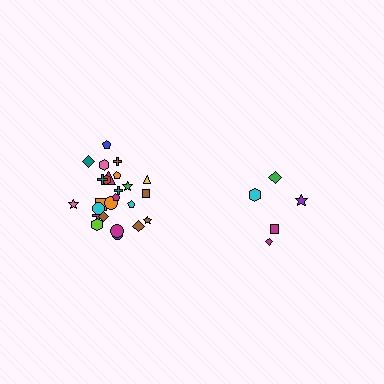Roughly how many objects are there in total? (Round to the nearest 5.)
Roughly 30 objects in total.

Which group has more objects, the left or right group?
The left group.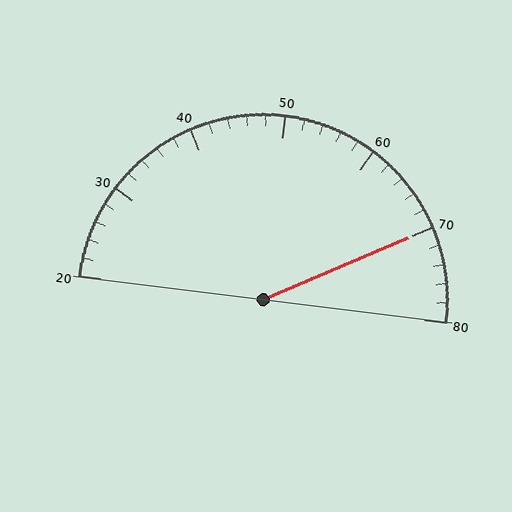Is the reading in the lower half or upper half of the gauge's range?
The reading is in the upper half of the range (20 to 80).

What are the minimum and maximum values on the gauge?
The gauge ranges from 20 to 80.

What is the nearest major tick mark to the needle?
The nearest major tick mark is 70.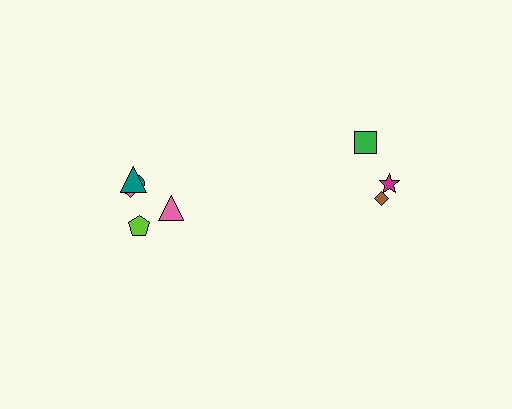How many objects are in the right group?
There are 3 objects.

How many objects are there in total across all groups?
There are 8 objects.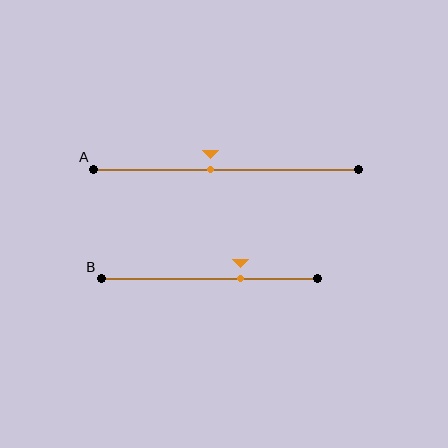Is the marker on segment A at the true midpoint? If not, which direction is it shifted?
No, the marker on segment A is shifted to the left by about 6% of the segment length.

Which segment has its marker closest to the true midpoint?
Segment A has its marker closest to the true midpoint.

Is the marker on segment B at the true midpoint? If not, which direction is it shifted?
No, the marker on segment B is shifted to the right by about 14% of the segment length.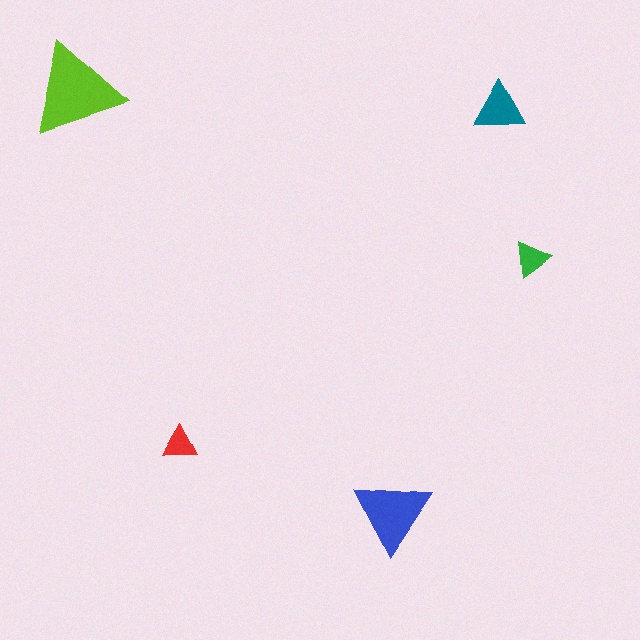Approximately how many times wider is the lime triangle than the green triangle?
About 2.5 times wider.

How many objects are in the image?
There are 5 objects in the image.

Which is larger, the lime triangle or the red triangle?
The lime one.